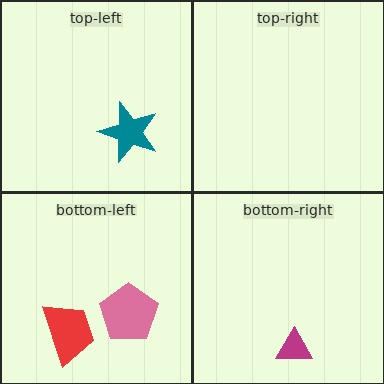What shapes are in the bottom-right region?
The magenta triangle.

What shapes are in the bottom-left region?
The pink pentagon, the red trapezoid.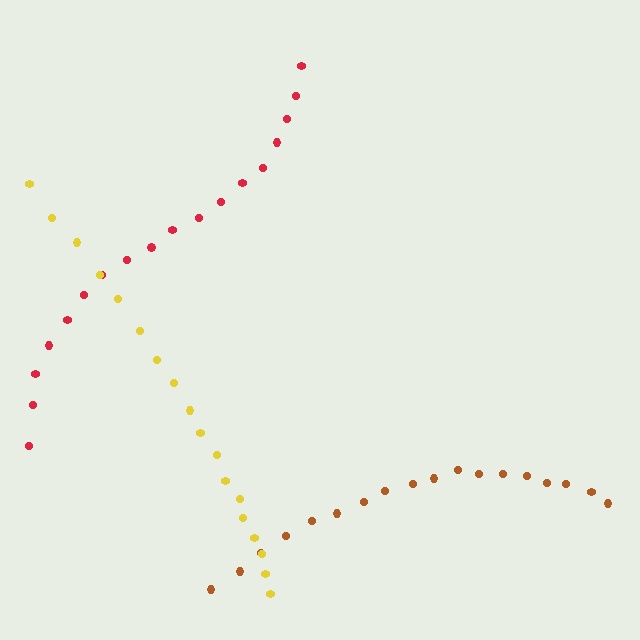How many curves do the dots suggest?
There are 3 distinct paths.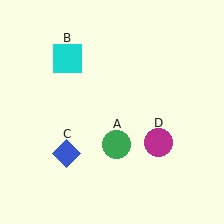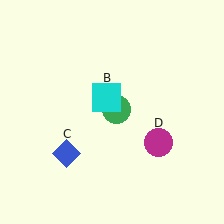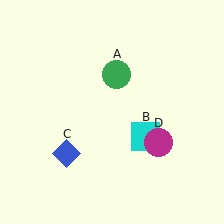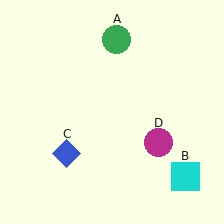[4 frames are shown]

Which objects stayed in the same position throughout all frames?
Blue diamond (object C) and magenta circle (object D) remained stationary.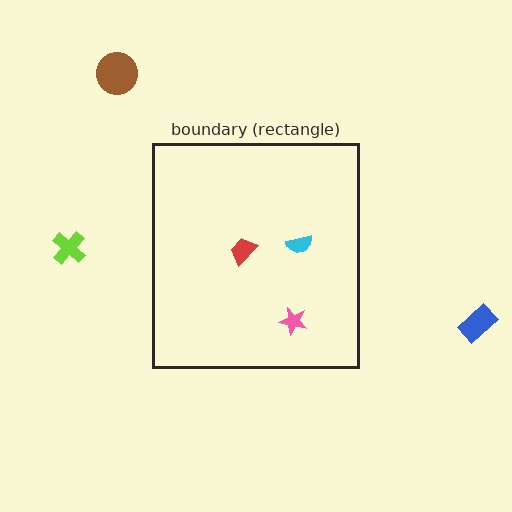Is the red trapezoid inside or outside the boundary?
Inside.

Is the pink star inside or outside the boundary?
Inside.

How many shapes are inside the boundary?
3 inside, 3 outside.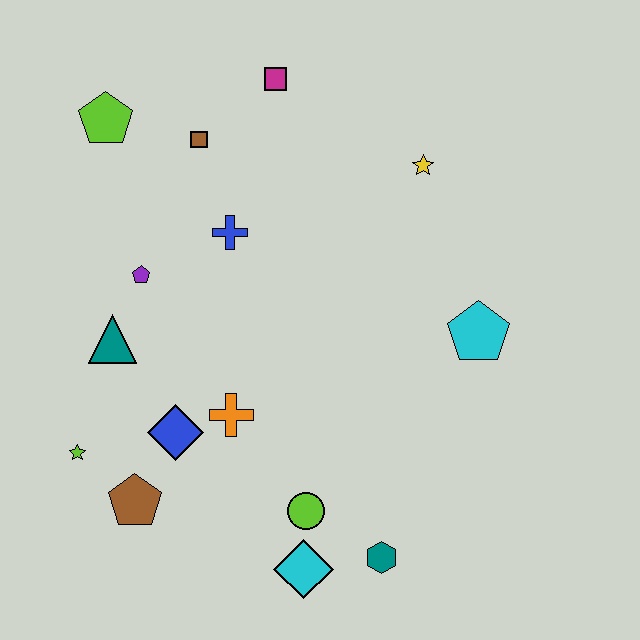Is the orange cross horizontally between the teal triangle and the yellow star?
Yes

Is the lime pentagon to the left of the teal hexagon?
Yes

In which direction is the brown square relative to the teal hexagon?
The brown square is above the teal hexagon.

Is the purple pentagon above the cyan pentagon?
Yes